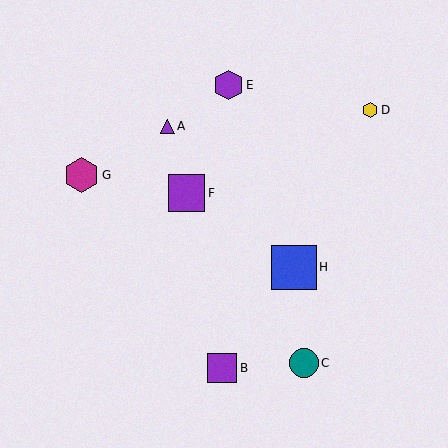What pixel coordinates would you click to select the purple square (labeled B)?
Click at (222, 368) to select the purple square B.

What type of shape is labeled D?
Shape D is a yellow hexagon.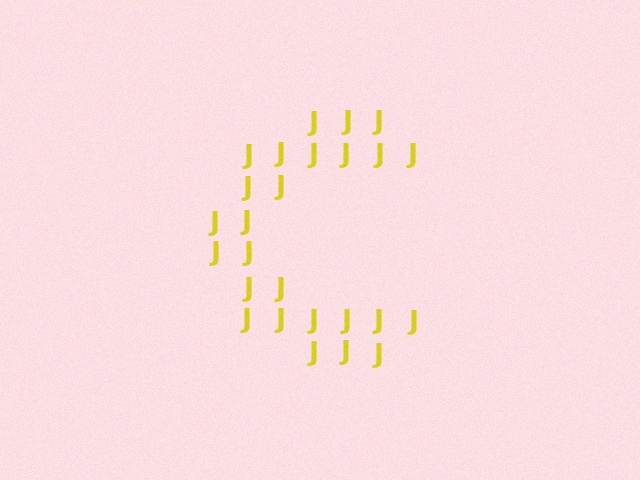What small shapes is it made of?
It is made of small letter J's.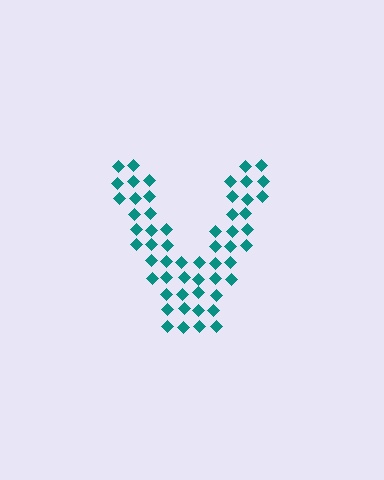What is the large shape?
The large shape is the letter V.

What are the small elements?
The small elements are diamonds.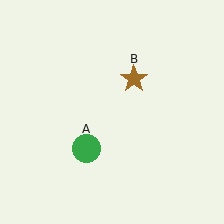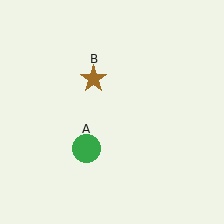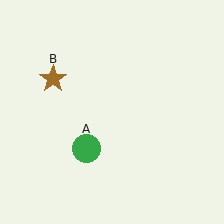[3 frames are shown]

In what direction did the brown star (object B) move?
The brown star (object B) moved left.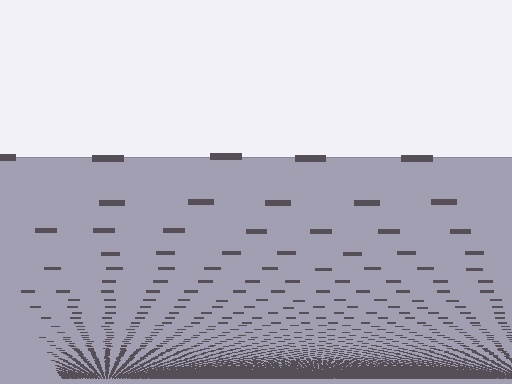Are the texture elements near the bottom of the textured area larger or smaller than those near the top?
Smaller. The gradient is inverted — elements near the bottom are smaller and denser.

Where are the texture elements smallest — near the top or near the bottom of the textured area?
Near the bottom.